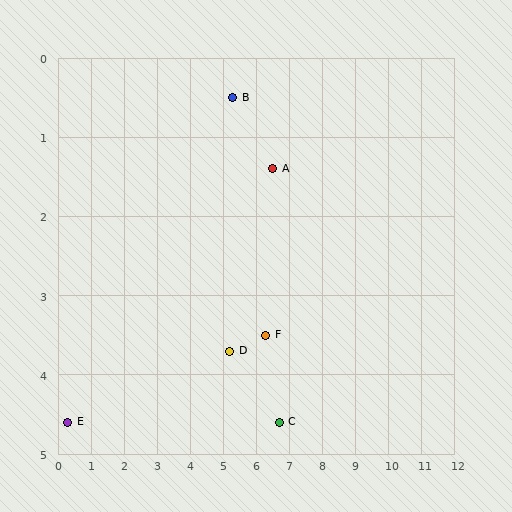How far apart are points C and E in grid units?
Points C and E are about 6.4 grid units apart.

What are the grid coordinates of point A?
Point A is at approximately (6.5, 1.4).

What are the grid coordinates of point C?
Point C is at approximately (6.7, 4.6).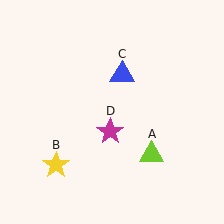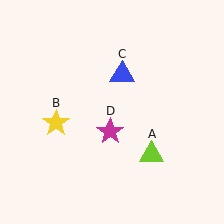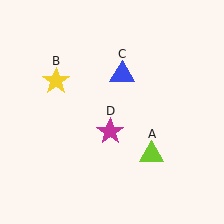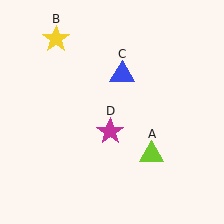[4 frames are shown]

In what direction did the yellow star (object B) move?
The yellow star (object B) moved up.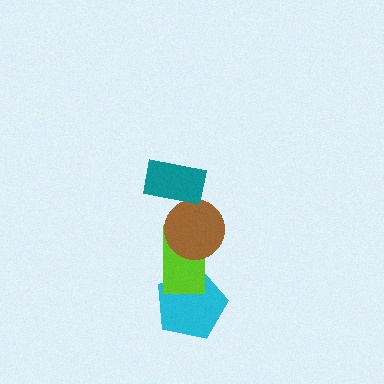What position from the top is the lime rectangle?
The lime rectangle is 3rd from the top.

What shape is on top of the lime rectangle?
The brown circle is on top of the lime rectangle.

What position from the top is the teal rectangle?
The teal rectangle is 1st from the top.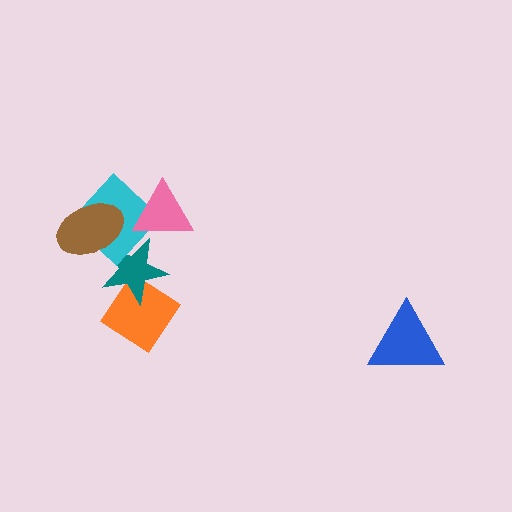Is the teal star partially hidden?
Yes, it is partially covered by another shape.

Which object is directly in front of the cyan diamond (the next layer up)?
The pink triangle is directly in front of the cyan diamond.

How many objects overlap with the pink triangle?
1 object overlaps with the pink triangle.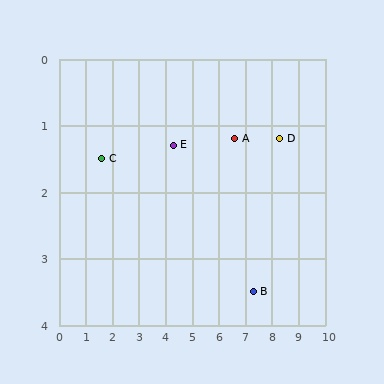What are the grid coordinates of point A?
Point A is at approximately (6.6, 1.2).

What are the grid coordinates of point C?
Point C is at approximately (1.6, 1.5).